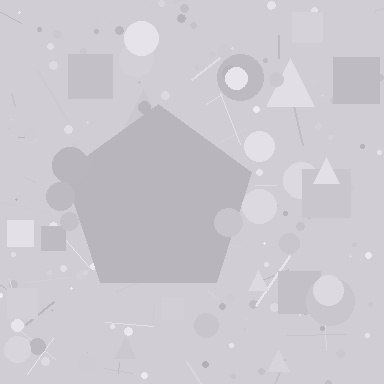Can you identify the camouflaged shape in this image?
The camouflaged shape is a pentagon.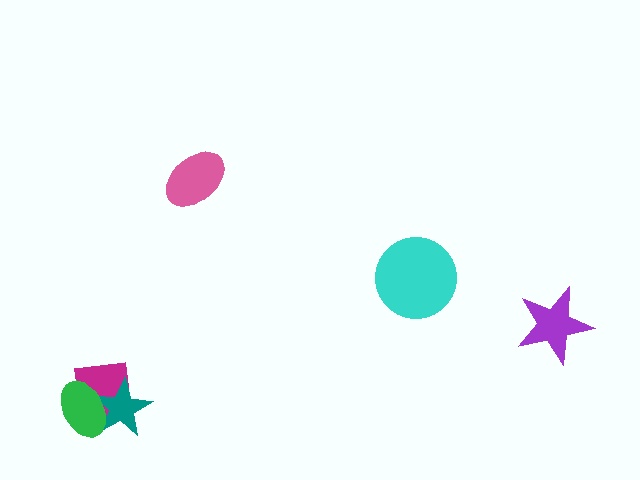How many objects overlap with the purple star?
0 objects overlap with the purple star.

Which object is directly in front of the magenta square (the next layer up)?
The teal star is directly in front of the magenta square.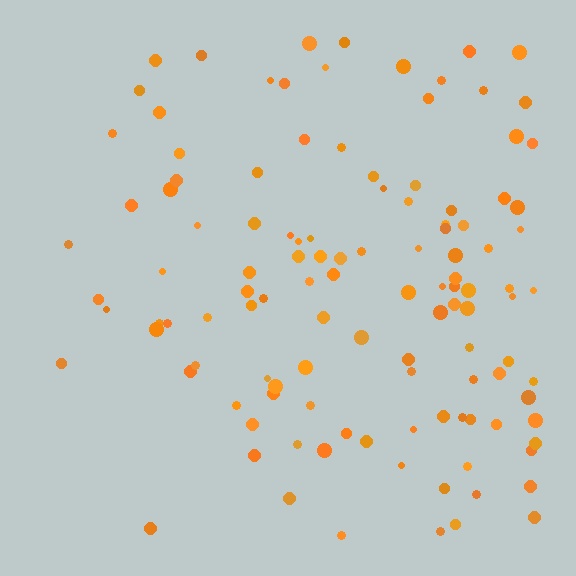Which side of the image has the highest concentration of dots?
The right.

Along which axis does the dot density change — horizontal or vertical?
Horizontal.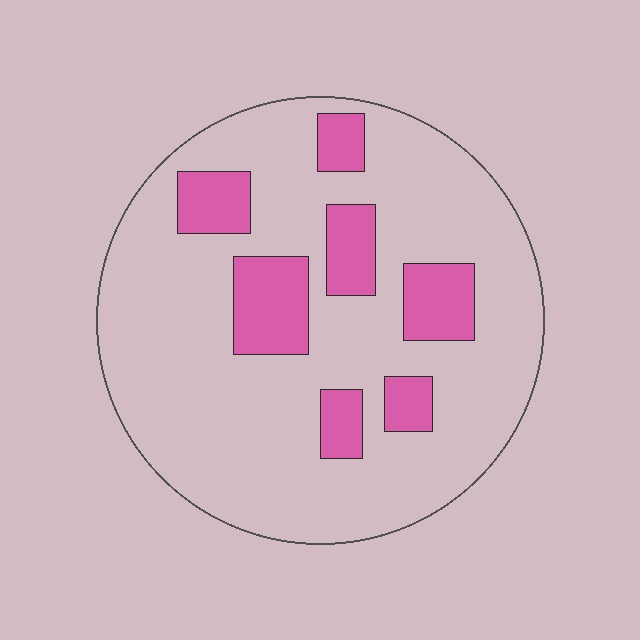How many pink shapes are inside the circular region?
7.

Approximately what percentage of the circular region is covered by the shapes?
Approximately 20%.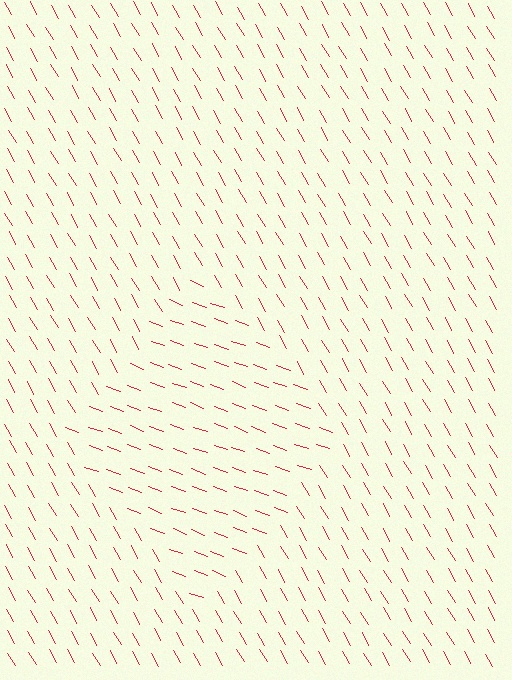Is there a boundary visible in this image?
Yes, there is a texture boundary formed by a change in line orientation.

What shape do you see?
I see a diamond.